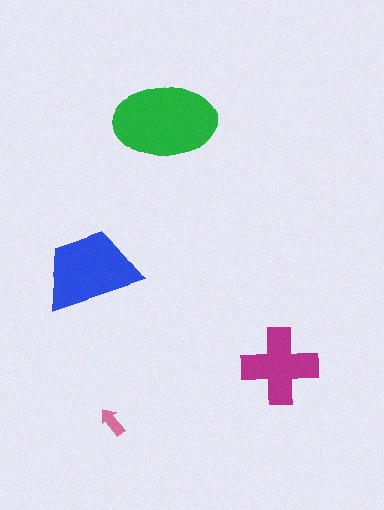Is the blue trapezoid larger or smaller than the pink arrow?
Larger.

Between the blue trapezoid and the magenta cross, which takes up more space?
The blue trapezoid.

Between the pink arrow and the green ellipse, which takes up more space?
The green ellipse.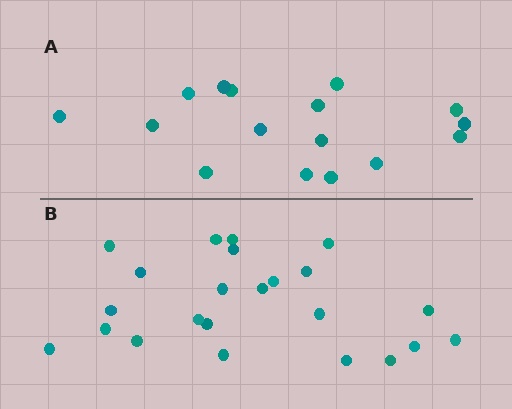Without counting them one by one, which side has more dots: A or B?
Region B (the bottom region) has more dots.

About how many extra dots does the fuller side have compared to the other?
Region B has roughly 8 or so more dots than region A.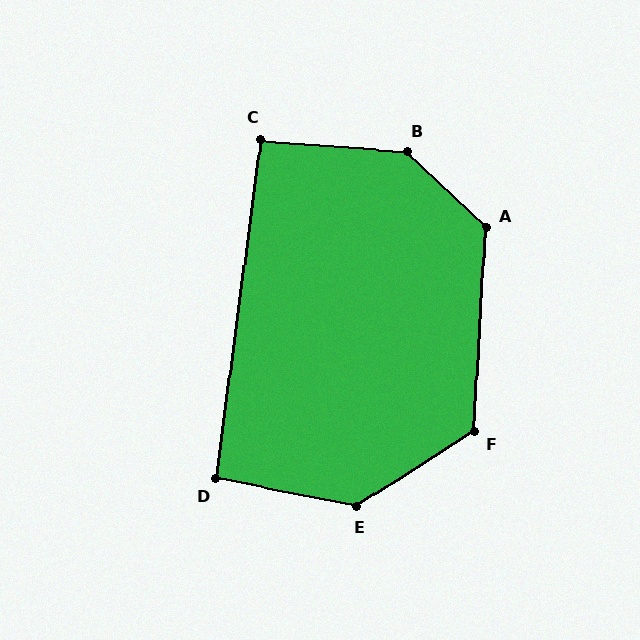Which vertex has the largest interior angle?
B, at approximately 140 degrees.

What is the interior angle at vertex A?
Approximately 131 degrees (obtuse).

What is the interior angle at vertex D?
Approximately 94 degrees (approximately right).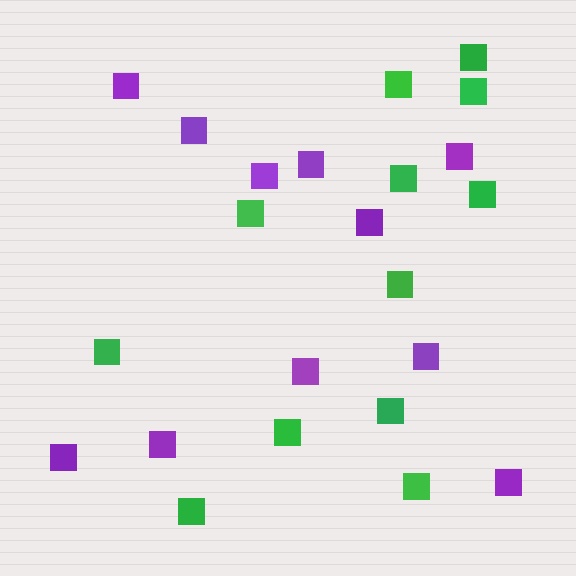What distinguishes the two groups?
There are 2 groups: one group of green squares (12) and one group of purple squares (11).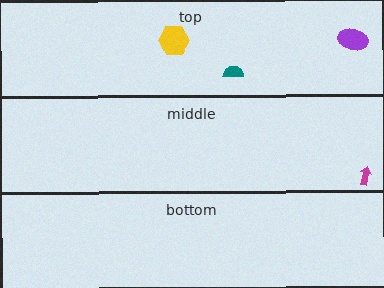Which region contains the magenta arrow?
The middle region.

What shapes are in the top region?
The teal semicircle, the yellow hexagon, the purple ellipse.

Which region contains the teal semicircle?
The top region.